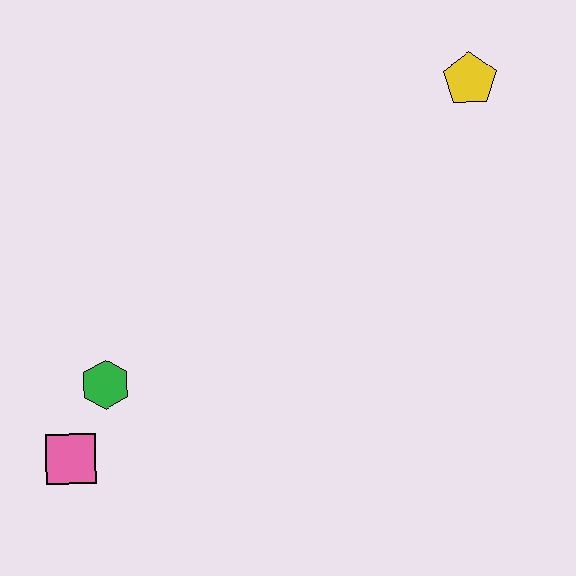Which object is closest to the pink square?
The green hexagon is closest to the pink square.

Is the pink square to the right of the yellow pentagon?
No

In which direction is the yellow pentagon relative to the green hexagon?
The yellow pentagon is to the right of the green hexagon.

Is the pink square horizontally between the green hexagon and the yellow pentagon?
No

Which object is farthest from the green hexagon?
The yellow pentagon is farthest from the green hexagon.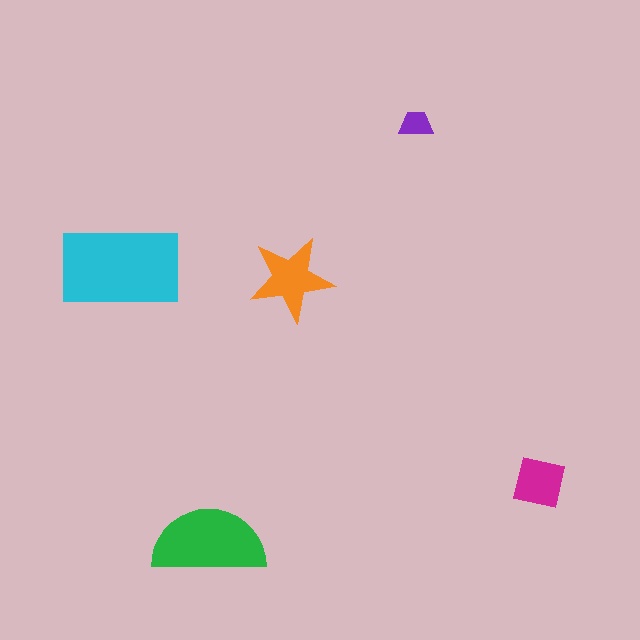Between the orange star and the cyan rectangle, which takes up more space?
The cyan rectangle.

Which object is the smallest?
The purple trapezoid.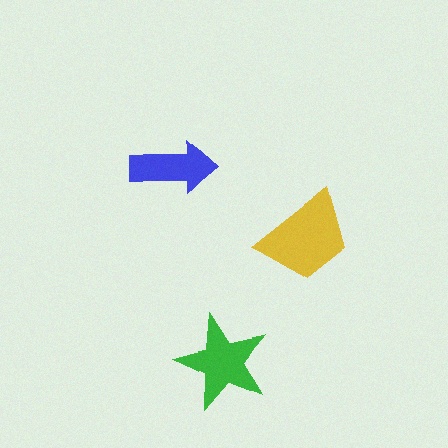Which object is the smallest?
The blue arrow.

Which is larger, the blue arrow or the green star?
The green star.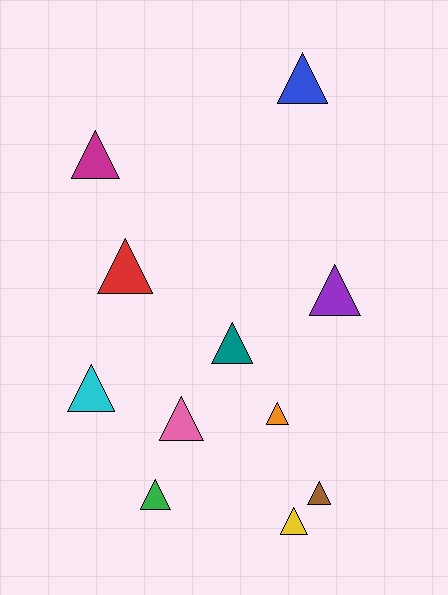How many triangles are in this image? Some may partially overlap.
There are 11 triangles.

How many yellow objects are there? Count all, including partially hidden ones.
There is 1 yellow object.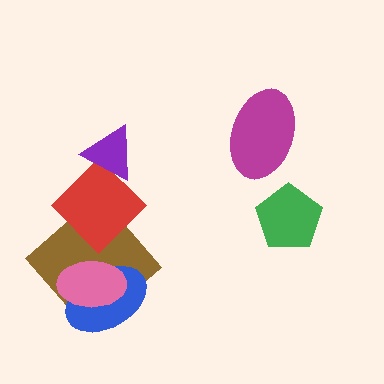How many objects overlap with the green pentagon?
0 objects overlap with the green pentagon.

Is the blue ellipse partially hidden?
Yes, it is partially covered by another shape.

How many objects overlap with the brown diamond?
3 objects overlap with the brown diamond.